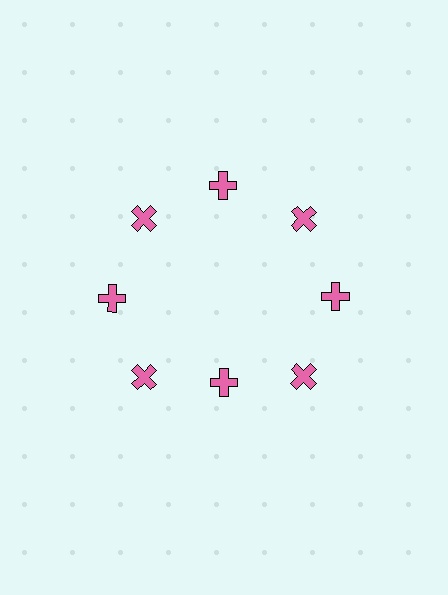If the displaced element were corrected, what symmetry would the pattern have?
It would have 8-fold rotational symmetry — the pattern would map onto itself every 45 degrees.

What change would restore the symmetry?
The symmetry would be restored by moving it outward, back onto the ring so that all 8 crosses sit at equal angles and equal distance from the center.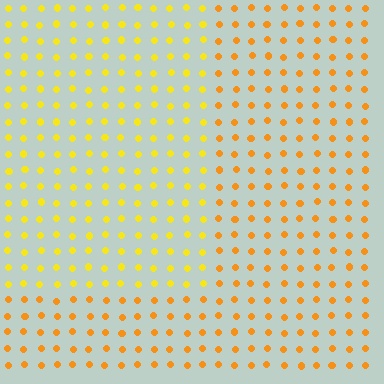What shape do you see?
I see a rectangle.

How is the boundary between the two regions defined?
The boundary is defined purely by a slight shift in hue (about 24 degrees). Spacing, size, and orientation are identical on both sides.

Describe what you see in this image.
The image is filled with small orange elements in a uniform arrangement. A rectangle-shaped region is visible where the elements are tinted to a slightly different hue, forming a subtle color boundary.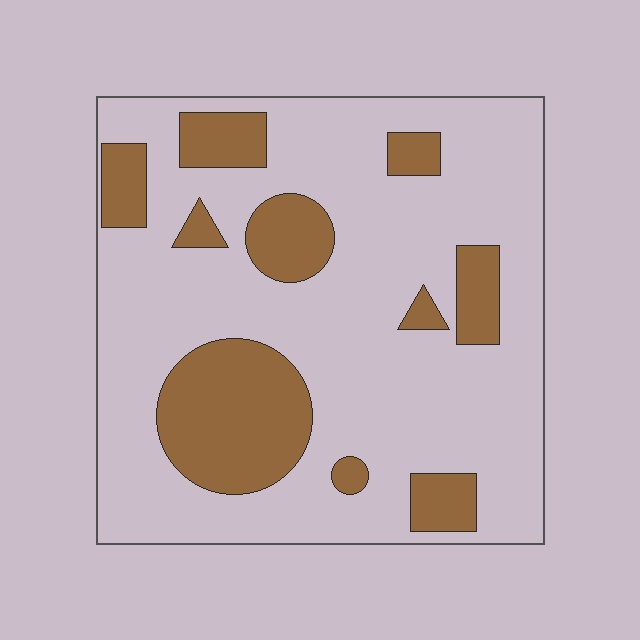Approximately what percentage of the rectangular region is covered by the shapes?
Approximately 25%.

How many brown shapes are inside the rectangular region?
10.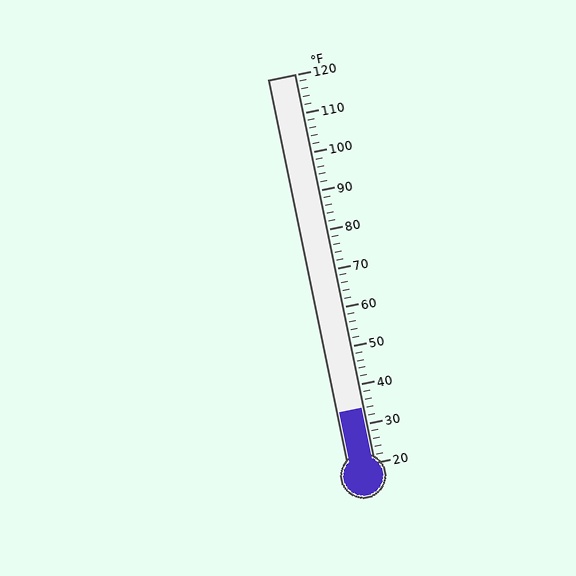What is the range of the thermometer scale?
The thermometer scale ranges from 20°F to 120°F.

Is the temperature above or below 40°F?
The temperature is below 40°F.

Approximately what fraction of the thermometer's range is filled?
The thermometer is filled to approximately 15% of its range.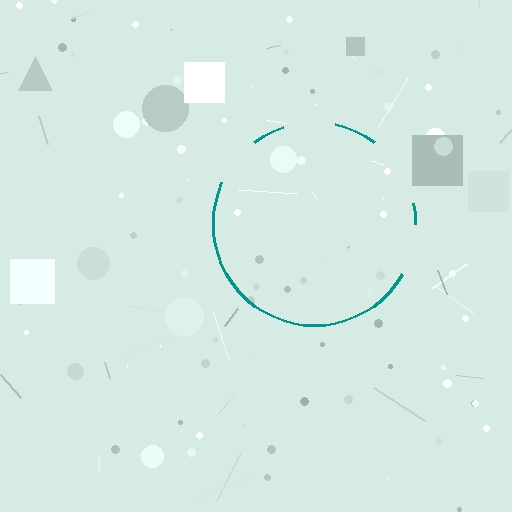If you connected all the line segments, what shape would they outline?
They would outline a circle.